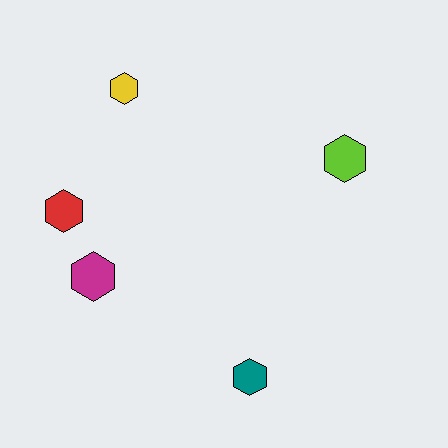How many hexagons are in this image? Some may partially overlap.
There are 5 hexagons.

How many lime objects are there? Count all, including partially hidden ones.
There is 1 lime object.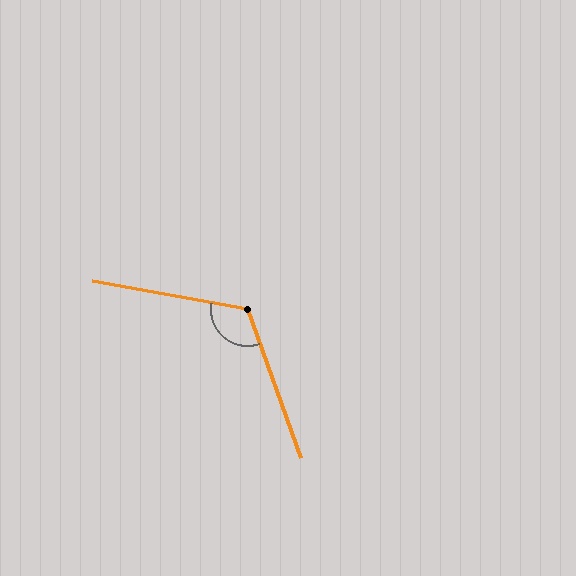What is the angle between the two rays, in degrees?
Approximately 120 degrees.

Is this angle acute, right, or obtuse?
It is obtuse.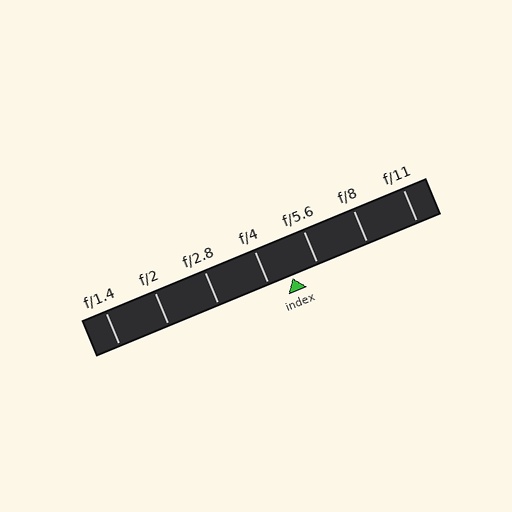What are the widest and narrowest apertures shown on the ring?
The widest aperture shown is f/1.4 and the narrowest is f/11.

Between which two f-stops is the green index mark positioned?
The index mark is between f/4 and f/5.6.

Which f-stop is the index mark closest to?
The index mark is closest to f/4.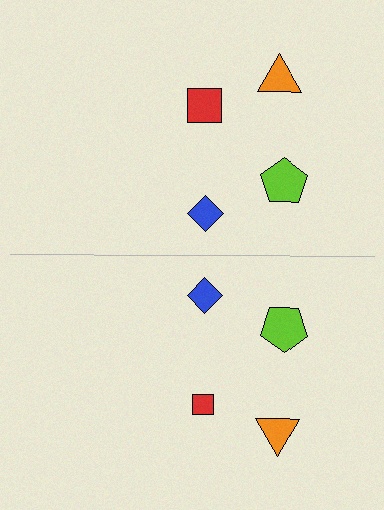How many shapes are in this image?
There are 8 shapes in this image.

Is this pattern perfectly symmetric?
No, the pattern is not perfectly symmetric. The red square on the bottom side has a different size than its mirror counterpart.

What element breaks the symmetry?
The red square on the bottom side has a different size than its mirror counterpart.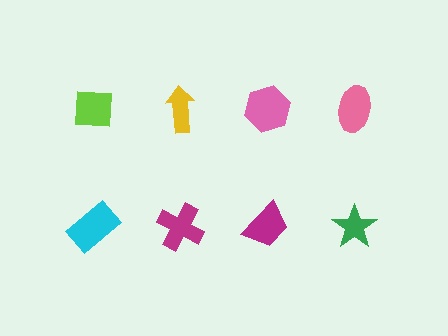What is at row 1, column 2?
A yellow arrow.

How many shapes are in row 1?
4 shapes.